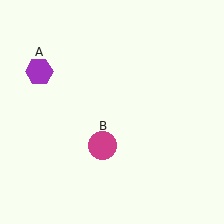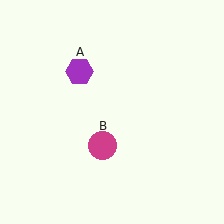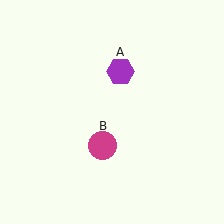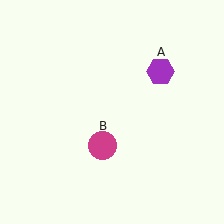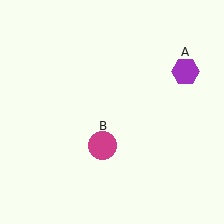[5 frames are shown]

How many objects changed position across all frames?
1 object changed position: purple hexagon (object A).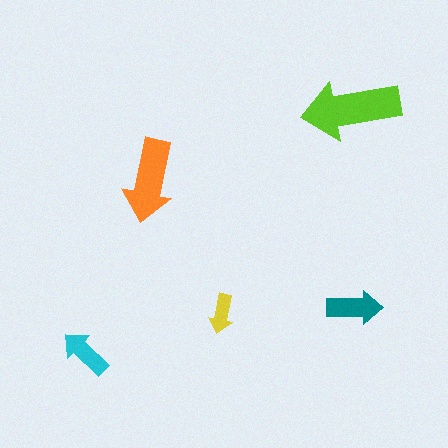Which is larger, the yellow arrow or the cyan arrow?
The cyan one.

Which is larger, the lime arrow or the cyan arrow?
The lime one.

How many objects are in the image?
There are 5 objects in the image.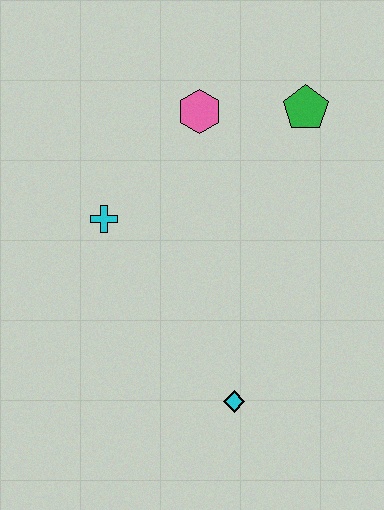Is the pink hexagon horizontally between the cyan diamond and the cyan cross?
Yes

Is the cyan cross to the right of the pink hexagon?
No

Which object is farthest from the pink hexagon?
The cyan diamond is farthest from the pink hexagon.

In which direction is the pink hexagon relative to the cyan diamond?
The pink hexagon is above the cyan diamond.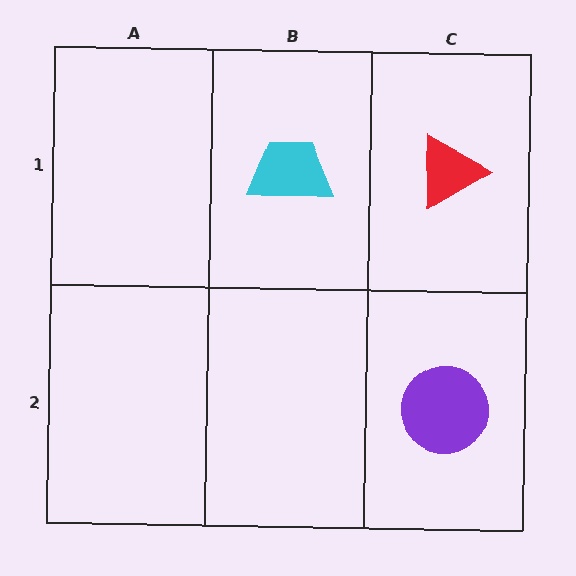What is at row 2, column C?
A purple circle.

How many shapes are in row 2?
1 shape.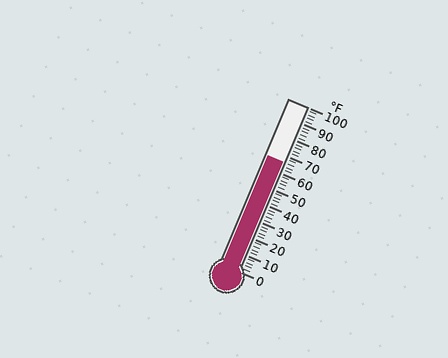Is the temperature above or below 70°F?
The temperature is below 70°F.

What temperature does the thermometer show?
The thermometer shows approximately 66°F.